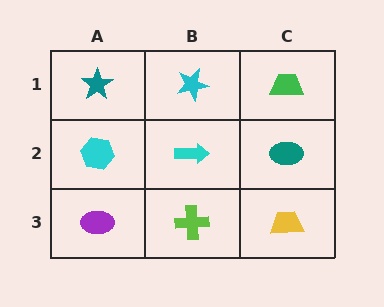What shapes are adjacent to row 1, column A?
A cyan hexagon (row 2, column A), a cyan star (row 1, column B).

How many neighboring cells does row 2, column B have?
4.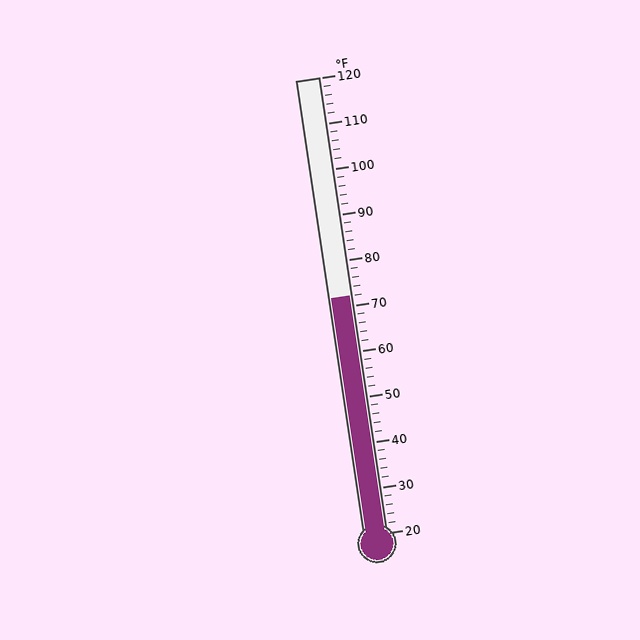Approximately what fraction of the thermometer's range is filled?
The thermometer is filled to approximately 50% of its range.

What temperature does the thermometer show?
The thermometer shows approximately 72°F.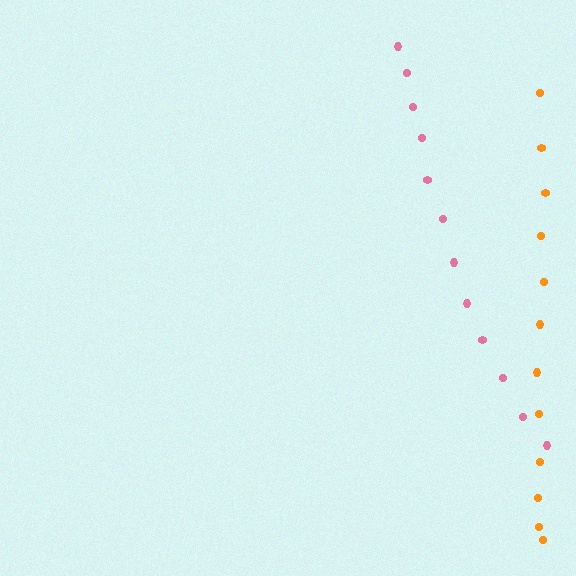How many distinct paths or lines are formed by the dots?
There are 2 distinct paths.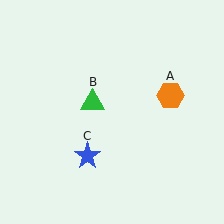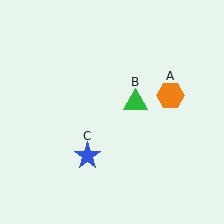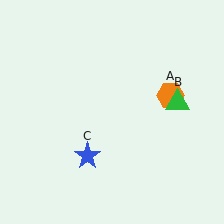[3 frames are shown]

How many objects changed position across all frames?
1 object changed position: green triangle (object B).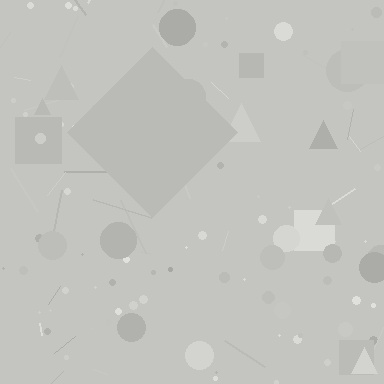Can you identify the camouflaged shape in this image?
The camouflaged shape is a diamond.